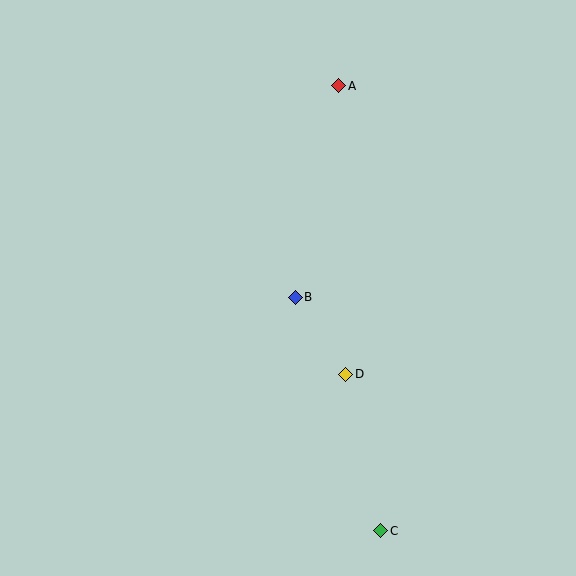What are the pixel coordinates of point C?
Point C is at (381, 531).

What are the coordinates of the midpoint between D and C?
The midpoint between D and C is at (363, 452).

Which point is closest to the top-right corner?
Point A is closest to the top-right corner.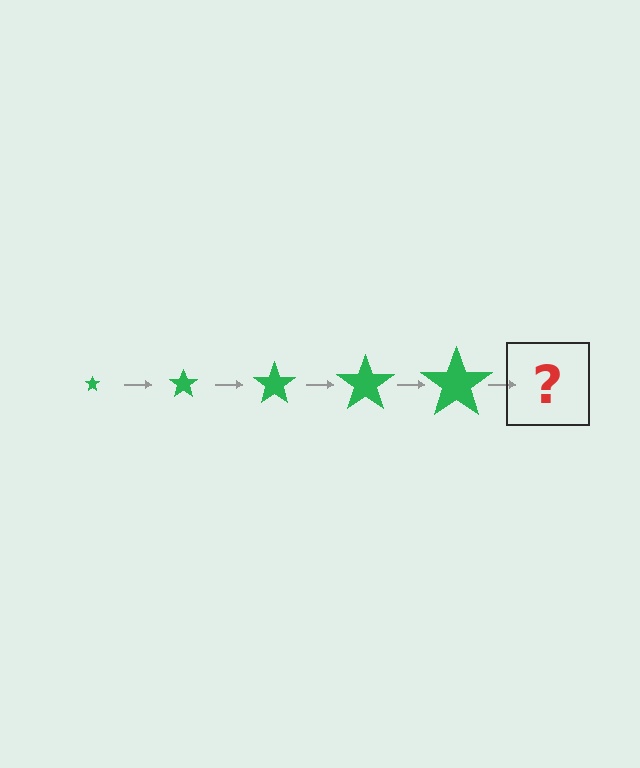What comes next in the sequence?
The next element should be a green star, larger than the previous one.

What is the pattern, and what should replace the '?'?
The pattern is that the star gets progressively larger each step. The '?' should be a green star, larger than the previous one.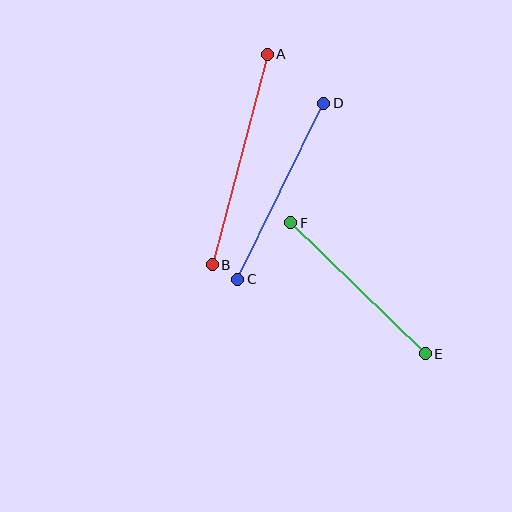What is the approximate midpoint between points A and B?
The midpoint is at approximately (240, 160) pixels.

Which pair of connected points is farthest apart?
Points A and B are farthest apart.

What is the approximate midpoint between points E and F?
The midpoint is at approximately (358, 288) pixels.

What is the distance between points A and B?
The distance is approximately 217 pixels.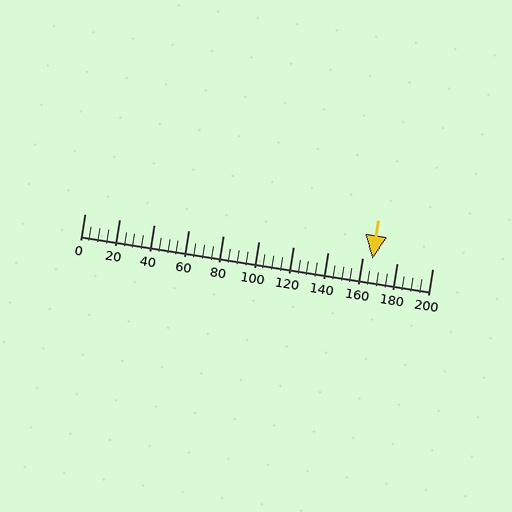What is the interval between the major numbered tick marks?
The major tick marks are spaced 20 units apart.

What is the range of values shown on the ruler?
The ruler shows values from 0 to 200.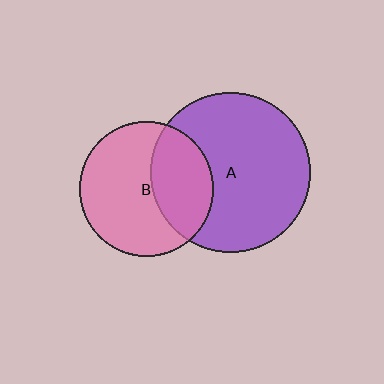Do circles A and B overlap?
Yes.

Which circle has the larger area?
Circle A (purple).